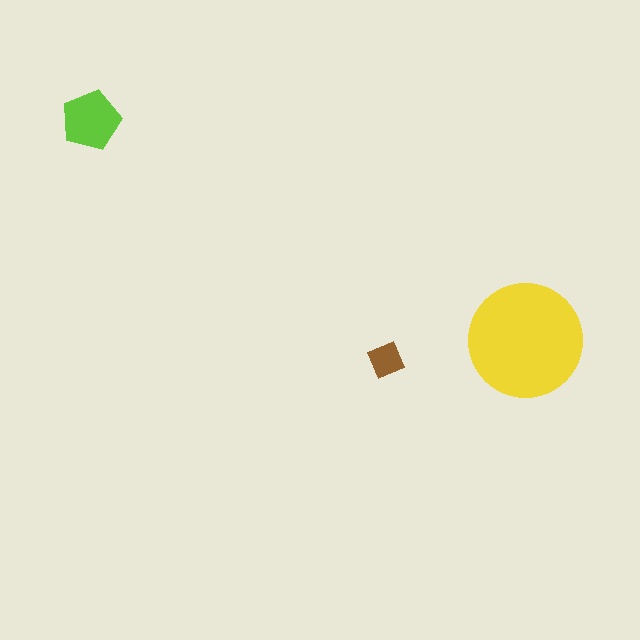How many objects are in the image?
There are 3 objects in the image.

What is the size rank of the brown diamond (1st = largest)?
3rd.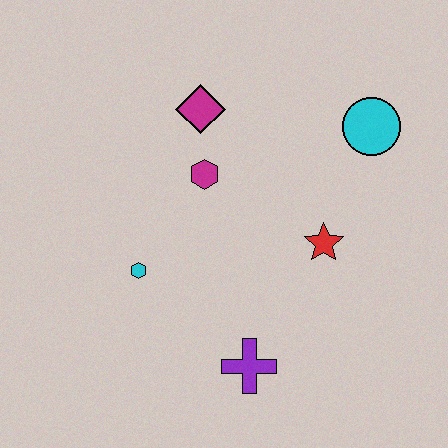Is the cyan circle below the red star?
No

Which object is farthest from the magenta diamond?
The purple cross is farthest from the magenta diamond.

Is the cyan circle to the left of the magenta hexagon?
No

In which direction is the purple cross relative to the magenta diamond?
The purple cross is below the magenta diamond.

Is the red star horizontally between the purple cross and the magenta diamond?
No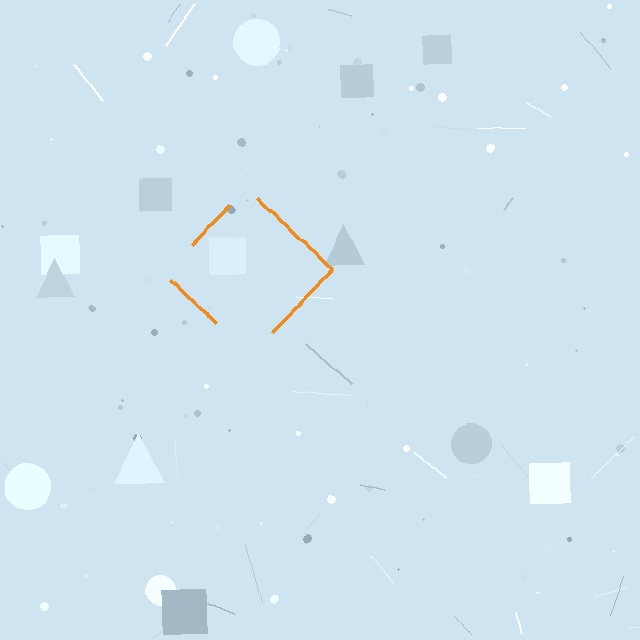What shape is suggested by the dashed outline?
The dashed outline suggests a diamond.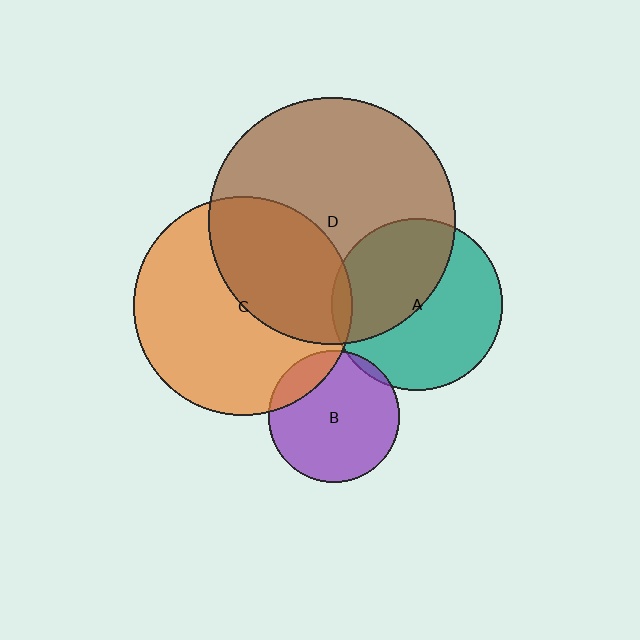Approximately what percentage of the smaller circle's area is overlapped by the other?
Approximately 5%.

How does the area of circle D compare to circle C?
Approximately 1.3 times.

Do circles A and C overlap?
Yes.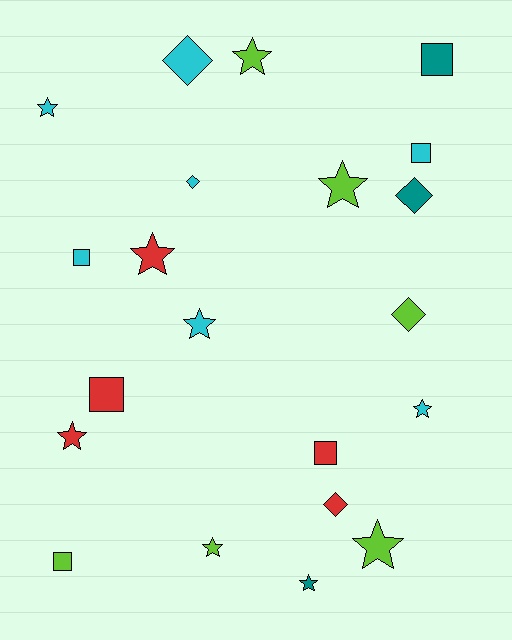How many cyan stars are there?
There are 3 cyan stars.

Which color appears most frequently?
Cyan, with 7 objects.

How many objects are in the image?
There are 21 objects.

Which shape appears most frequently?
Star, with 10 objects.